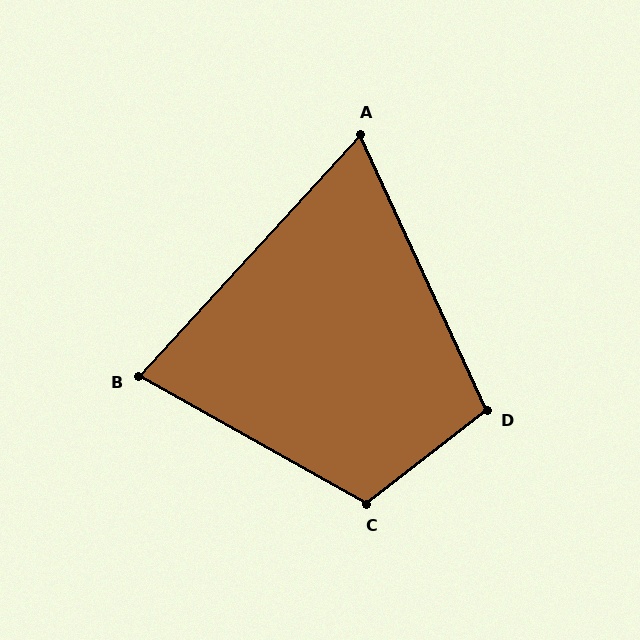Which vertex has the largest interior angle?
C, at approximately 113 degrees.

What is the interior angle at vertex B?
Approximately 77 degrees (acute).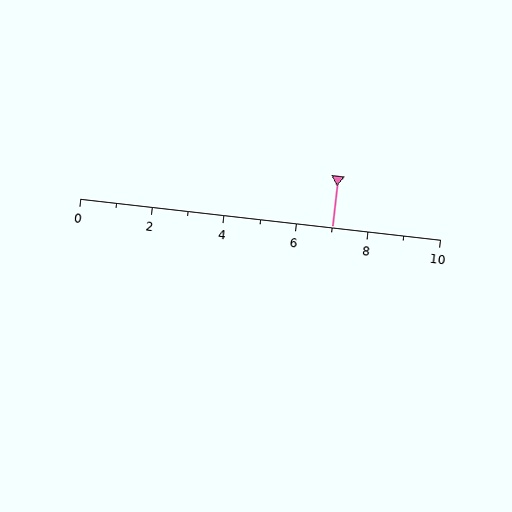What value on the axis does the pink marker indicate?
The marker indicates approximately 7.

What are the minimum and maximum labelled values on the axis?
The axis runs from 0 to 10.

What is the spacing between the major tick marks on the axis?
The major ticks are spaced 2 apart.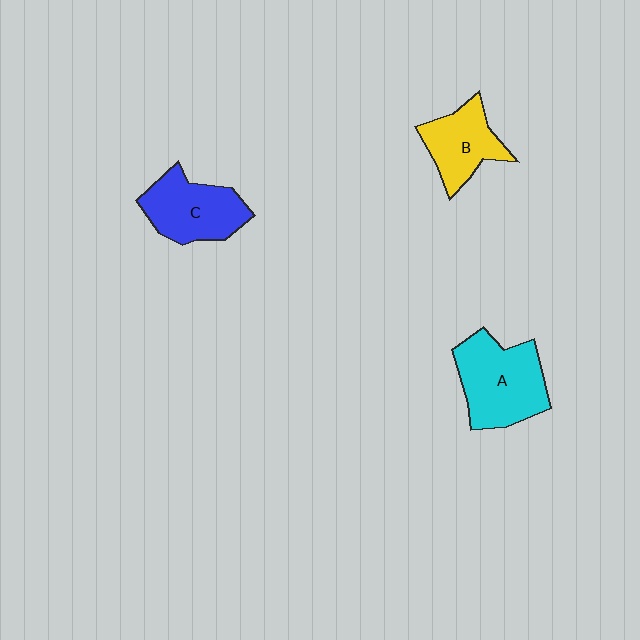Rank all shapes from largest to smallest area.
From largest to smallest: A (cyan), C (blue), B (yellow).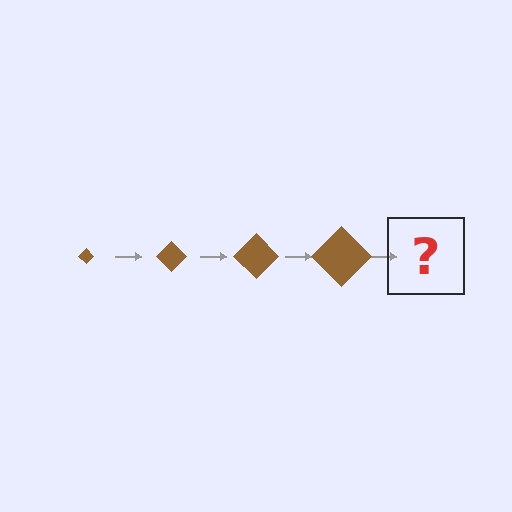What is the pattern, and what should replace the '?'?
The pattern is that the diamond gets progressively larger each step. The '?' should be a brown diamond, larger than the previous one.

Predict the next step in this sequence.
The next step is a brown diamond, larger than the previous one.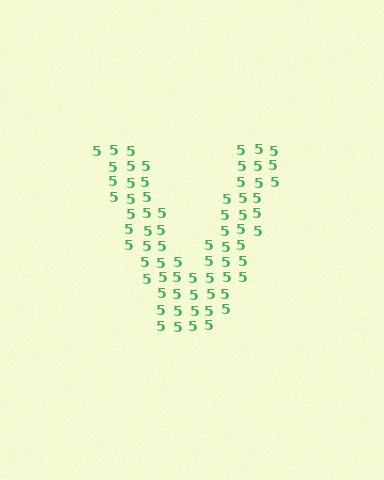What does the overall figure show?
The overall figure shows the letter V.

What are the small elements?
The small elements are digit 5's.